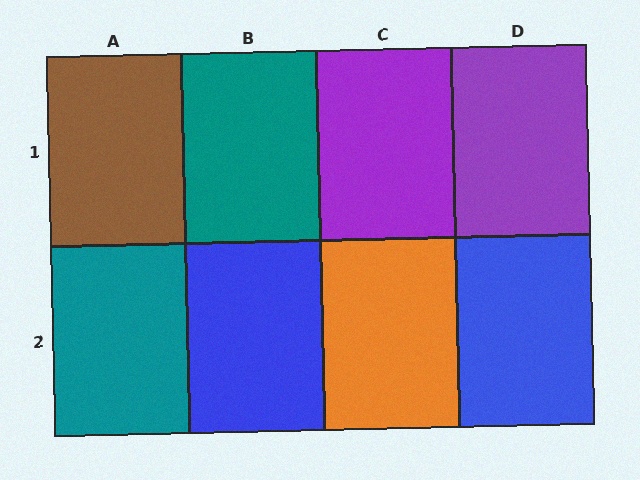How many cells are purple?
2 cells are purple.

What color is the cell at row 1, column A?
Brown.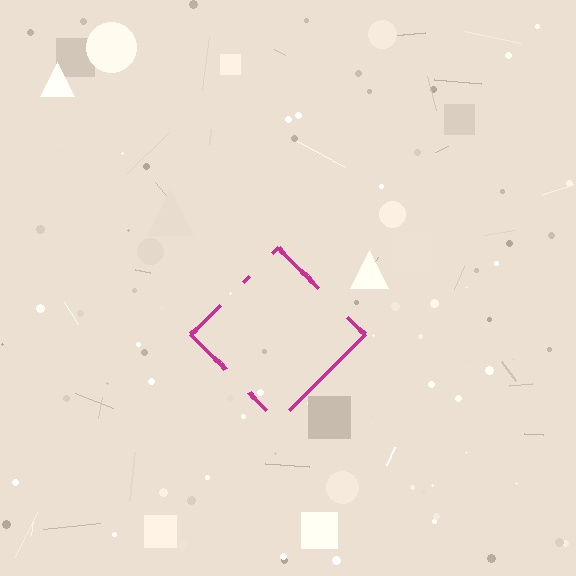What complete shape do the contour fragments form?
The contour fragments form a diamond.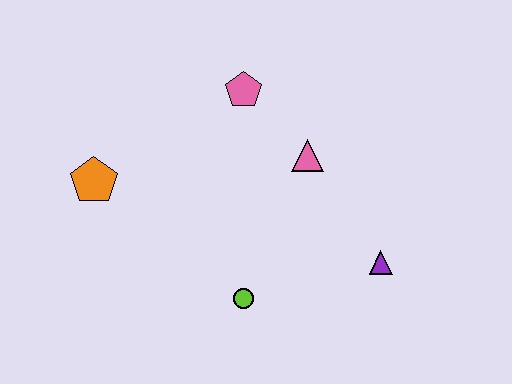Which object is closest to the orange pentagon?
The pink pentagon is closest to the orange pentagon.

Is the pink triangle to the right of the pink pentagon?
Yes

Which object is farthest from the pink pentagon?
The purple triangle is farthest from the pink pentagon.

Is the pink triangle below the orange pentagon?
No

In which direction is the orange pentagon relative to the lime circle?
The orange pentagon is to the left of the lime circle.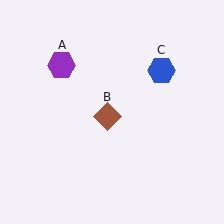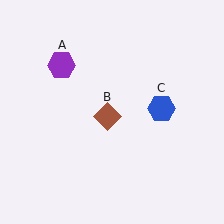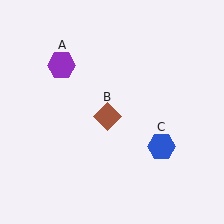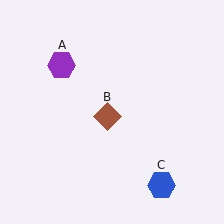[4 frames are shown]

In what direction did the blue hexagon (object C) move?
The blue hexagon (object C) moved down.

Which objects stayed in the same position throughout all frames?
Purple hexagon (object A) and brown diamond (object B) remained stationary.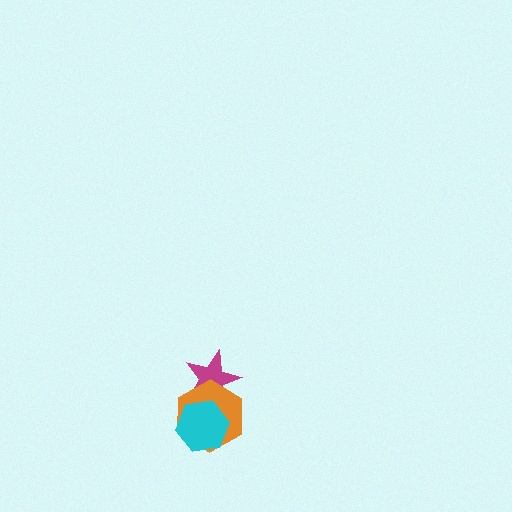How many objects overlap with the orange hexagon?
2 objects overlap with the orange hexagon.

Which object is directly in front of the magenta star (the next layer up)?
The orange hexagon is directly in front of the magenta star.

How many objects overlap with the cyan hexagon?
2 objects overlap with the cyan hexagon.